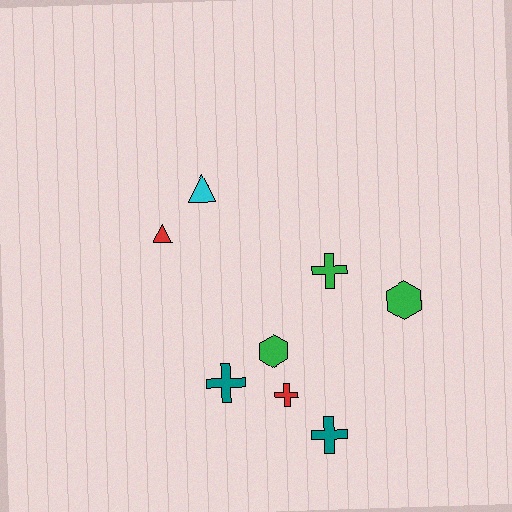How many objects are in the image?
There are 8 objects.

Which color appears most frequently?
Green, with 3 objects.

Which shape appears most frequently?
Cross, with 4 objects.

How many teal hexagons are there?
There are no teal hexagons.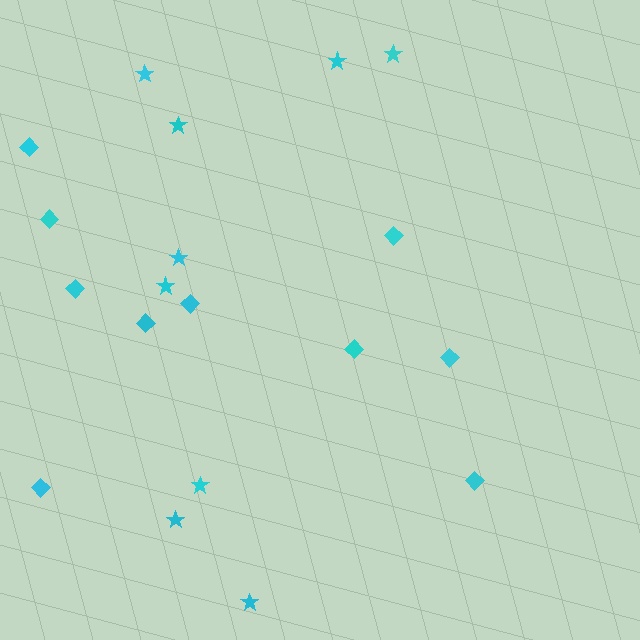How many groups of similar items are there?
There are 2 groups: one group of stars (9) and one group of diamonds (10).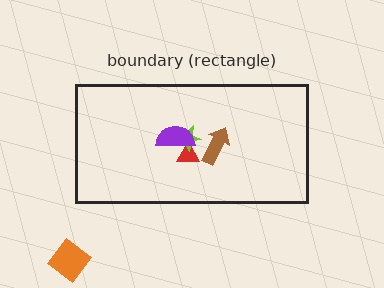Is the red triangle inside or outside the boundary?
Inside.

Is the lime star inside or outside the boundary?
Inside.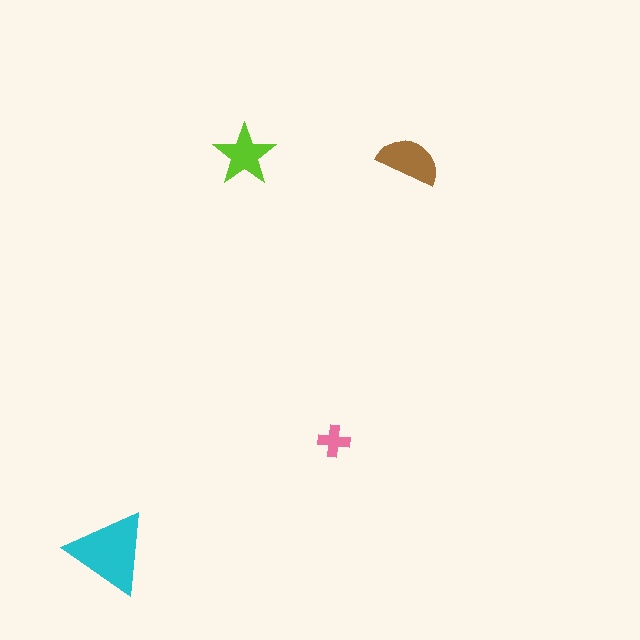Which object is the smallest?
The pink cross.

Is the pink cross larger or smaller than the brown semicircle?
Smaller.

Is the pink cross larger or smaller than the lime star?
Smaller.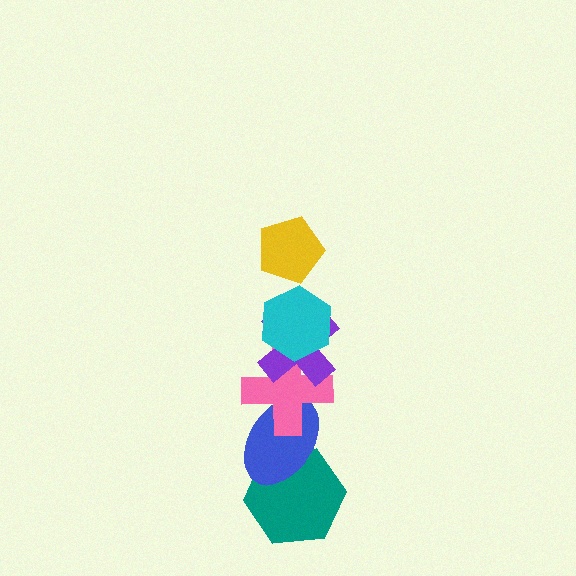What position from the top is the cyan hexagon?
The cyan hexagon is 2nd from the top.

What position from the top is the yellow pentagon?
The yellow pentagon is 1st from the top.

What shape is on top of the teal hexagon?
The blue ellipse is on top of the teal hexagon.